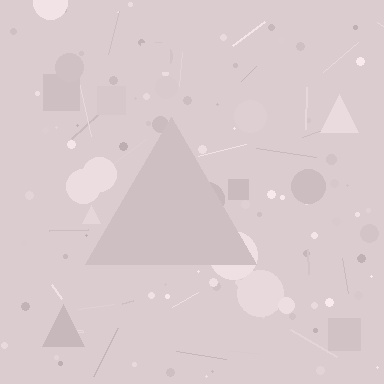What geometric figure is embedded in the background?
A triangle is embedded in the background.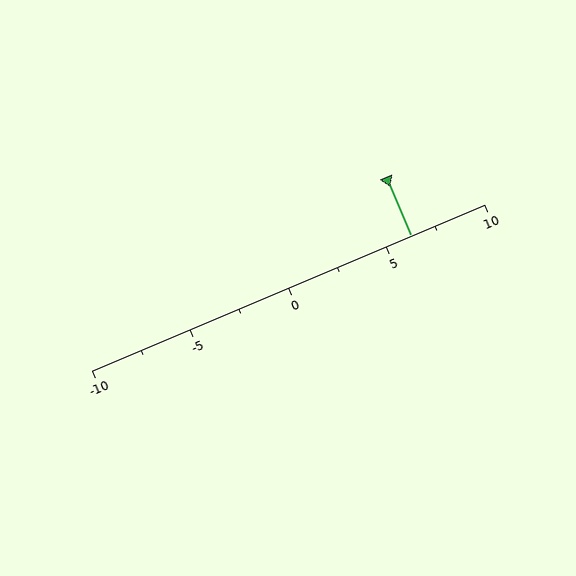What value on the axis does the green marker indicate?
The marker indicates approximately 6.2.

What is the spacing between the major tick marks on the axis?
The major ticks are spaced 5 apart.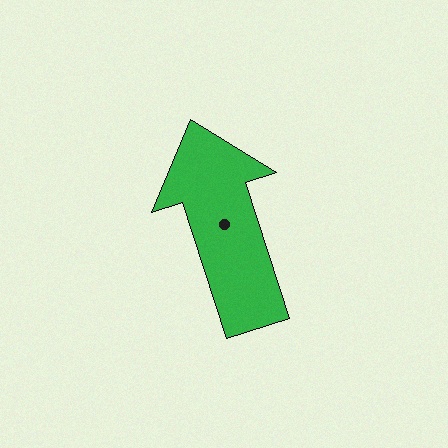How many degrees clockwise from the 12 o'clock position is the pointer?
Approximately 342 degrees.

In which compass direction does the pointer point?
North.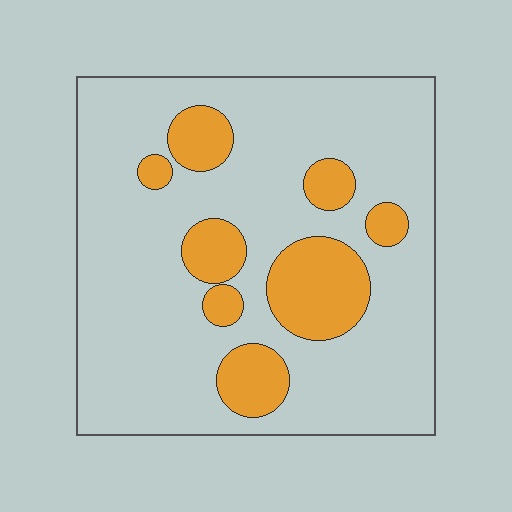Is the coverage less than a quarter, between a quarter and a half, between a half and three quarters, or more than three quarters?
Less than a quarter.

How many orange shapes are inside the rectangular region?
8.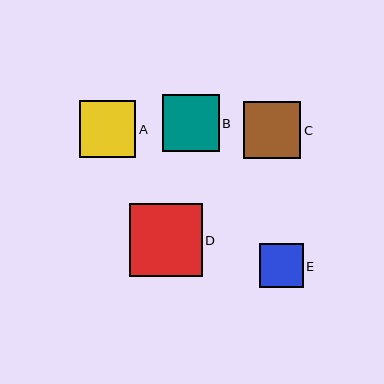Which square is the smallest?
Square E is the smallest with a size of approximately 44 pixels.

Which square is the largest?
Square D is the largest with a size of approximately 73 pixels.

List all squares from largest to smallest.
From largest to smallest: D, C, B, A, E.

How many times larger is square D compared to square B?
Square D is approximately 1.3 times the size of square B.